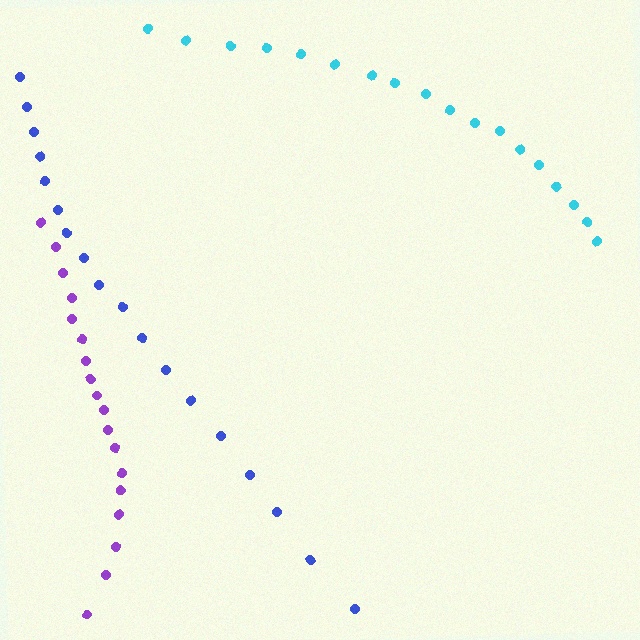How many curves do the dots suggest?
There are 3 distinct paths.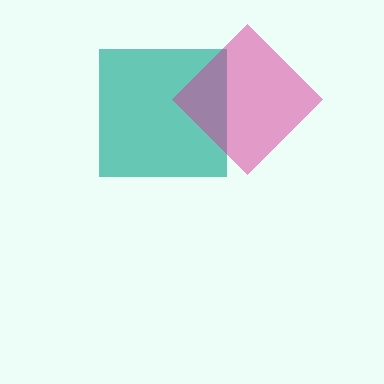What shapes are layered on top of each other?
The layered shapes are: a teal square, a magenta diamond.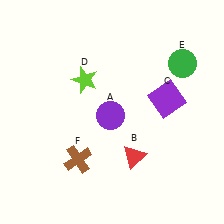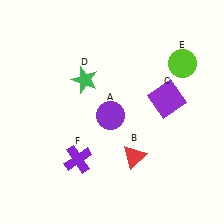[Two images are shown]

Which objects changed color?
D changed from lime to green. E changed from green to lime. F changed from brown to purple.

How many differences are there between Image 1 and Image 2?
There are 3 differences between the two images.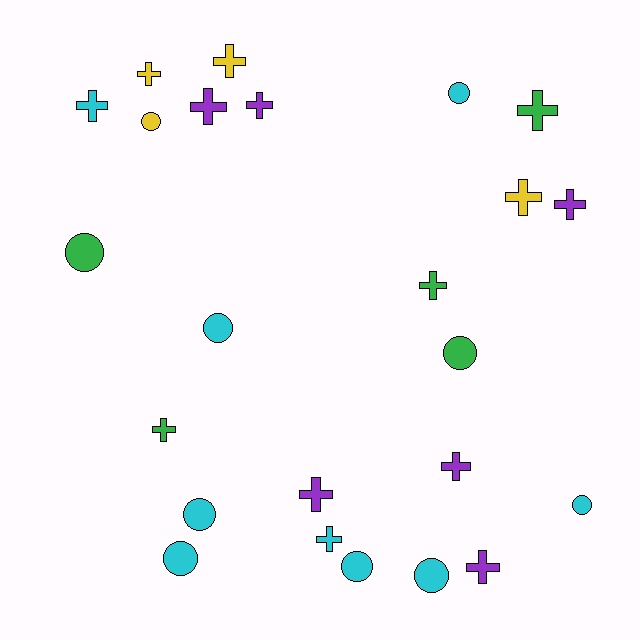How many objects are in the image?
There are 24 objects.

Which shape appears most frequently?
Cross, with 14 objects.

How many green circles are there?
There are 2 green circles.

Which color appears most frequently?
Cyan, with 9 objects.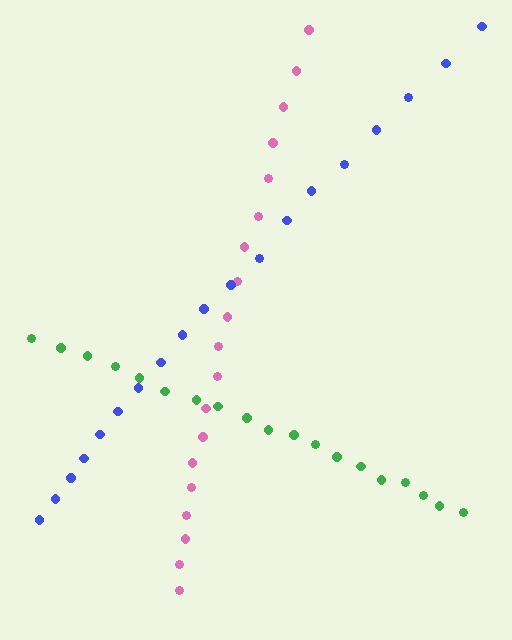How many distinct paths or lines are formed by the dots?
There are 3 distinct paths.